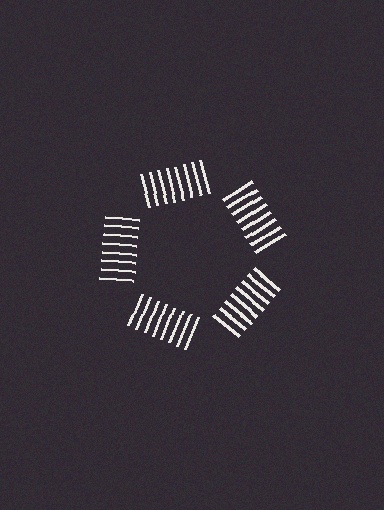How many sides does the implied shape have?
5 sides — the line-ends trace a pentagon.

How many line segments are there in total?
40 — 8 along each of the 5 edges.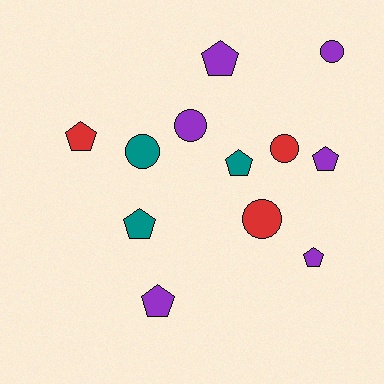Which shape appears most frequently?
Pentagon, with 7 objects.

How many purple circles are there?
There are 2 purple circles.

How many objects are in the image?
There are 12 objects.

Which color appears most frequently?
Purple, with 6 objects.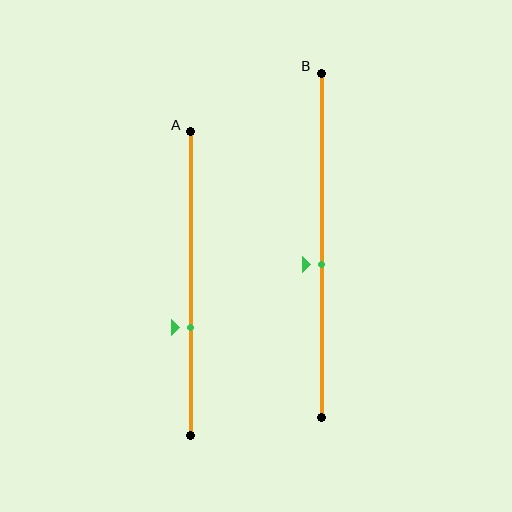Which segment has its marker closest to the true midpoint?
Segment B has its marker closest to the true midpoint.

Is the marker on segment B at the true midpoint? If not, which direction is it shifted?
No, the marker on segment B is shifted downward by about 6% of the segment length.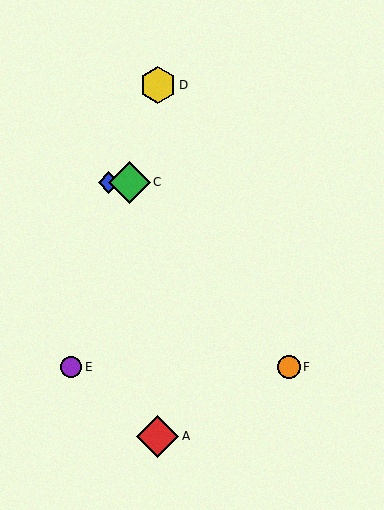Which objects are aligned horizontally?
Objects B, C are aligned horizontally.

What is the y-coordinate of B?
Object B is at y≈182.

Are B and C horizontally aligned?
Yes, both are at y≈182.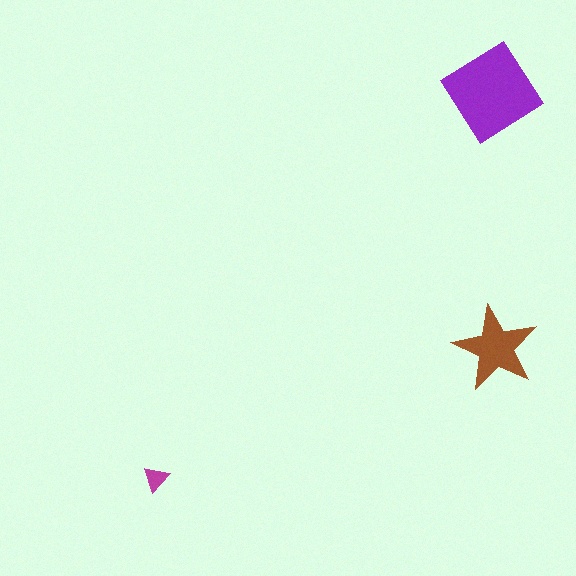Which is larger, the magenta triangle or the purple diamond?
The purple diamond.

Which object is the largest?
The purple diamond.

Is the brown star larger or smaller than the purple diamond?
Smaller.